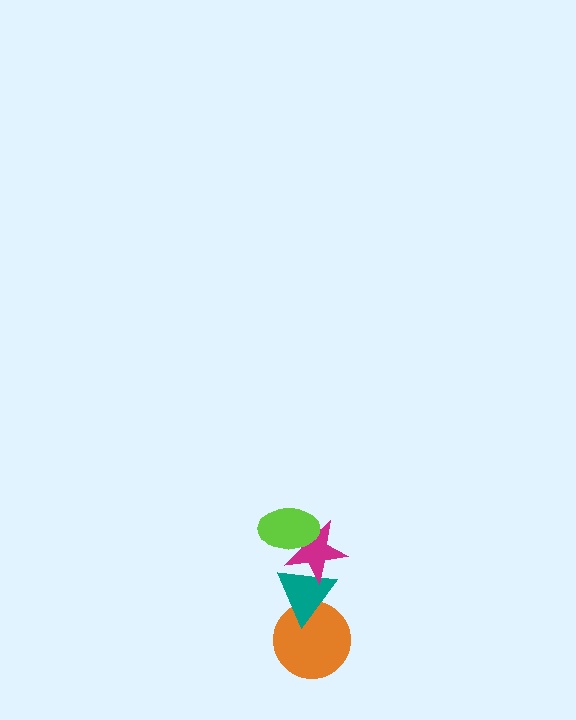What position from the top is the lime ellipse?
The lime ellipse is 1st from the top.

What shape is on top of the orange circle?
The teal triangle is on top of the orange circle.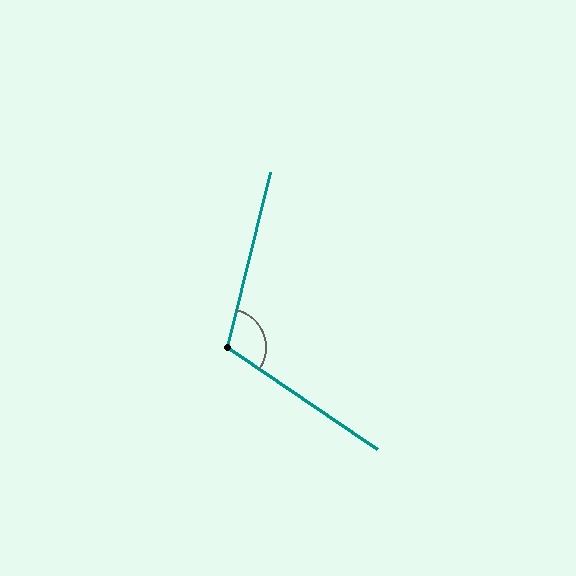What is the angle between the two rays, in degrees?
Approximately 110 degrees.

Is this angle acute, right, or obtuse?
It is obtuse.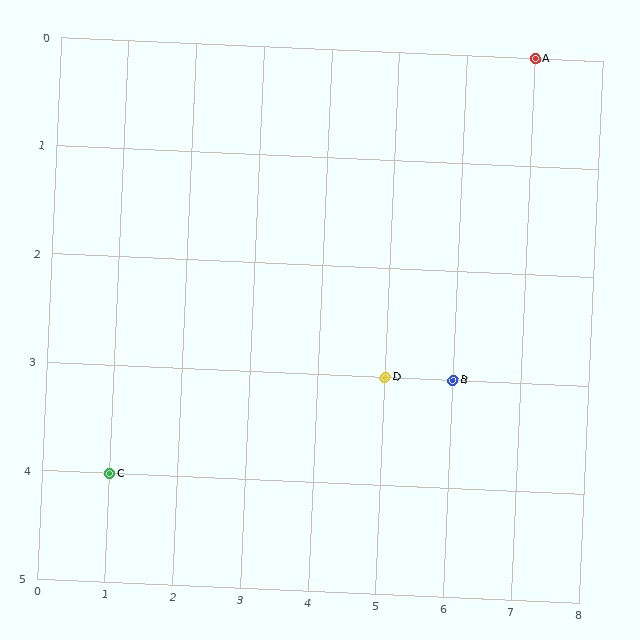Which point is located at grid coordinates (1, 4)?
Point C is at (1, 4).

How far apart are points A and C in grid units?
Points A and C are 6 columns and 4 rows apart (about 7.2 grid units diagonally).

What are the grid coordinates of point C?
Point C is at grid coordinates (1, 4).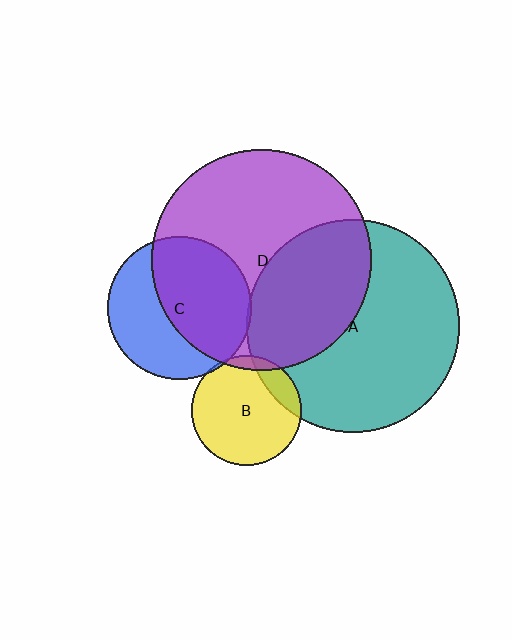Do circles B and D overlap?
Yes.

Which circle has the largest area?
Circle D (purple).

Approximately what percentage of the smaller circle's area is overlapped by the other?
Approximately 5%.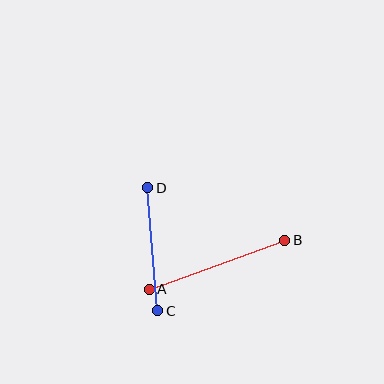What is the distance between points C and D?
The distance is approximately 123 pixels.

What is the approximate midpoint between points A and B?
The midpoint is at approximately (217, 265) pixels.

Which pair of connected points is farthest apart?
Points A and B are farthest apart.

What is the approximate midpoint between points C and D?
The midpoint is at approximately (153, 249) pixels.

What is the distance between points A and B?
The distance is approximately 144 pixels.